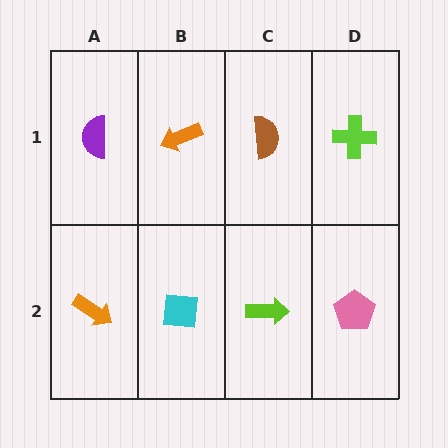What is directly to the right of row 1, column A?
An orange arrow.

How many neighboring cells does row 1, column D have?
2.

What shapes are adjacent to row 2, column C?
A brown semicircle (row 1, column C), a cyan square (row 2, column B), a pink pentagon (row 2, column D).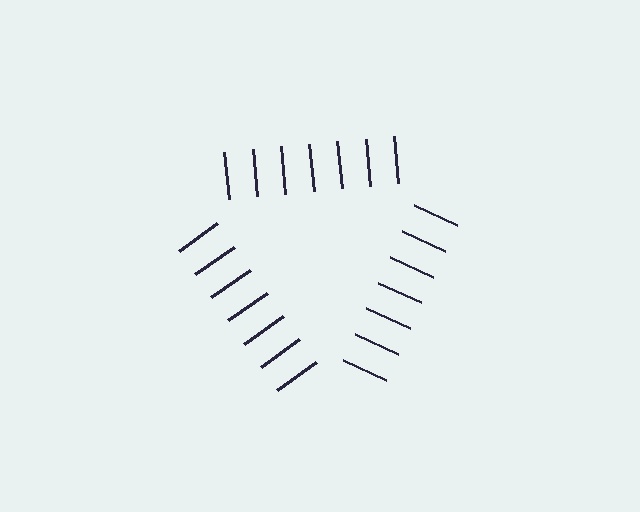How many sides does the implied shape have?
3 sides — the line-ends trace a triangle.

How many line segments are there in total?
21 — 7 along each of the 3 edges.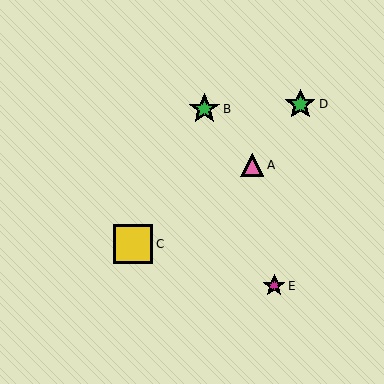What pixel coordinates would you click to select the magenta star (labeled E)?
Click at (274, 286) to select the magenta star E.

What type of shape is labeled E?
Shape E is a magenta star.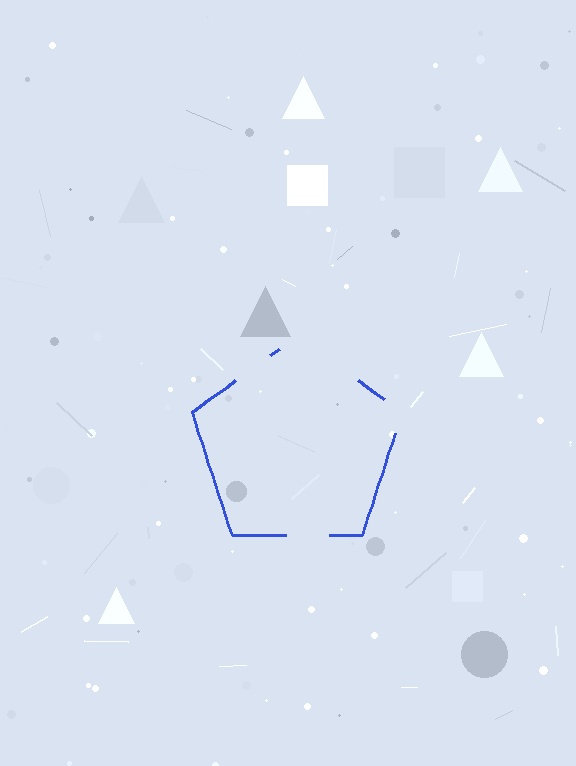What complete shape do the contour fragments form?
The contour fragments form a pentagon.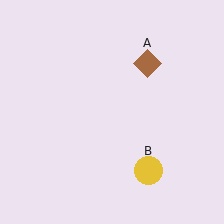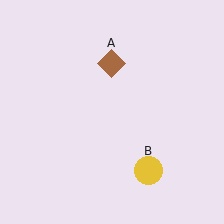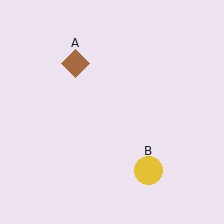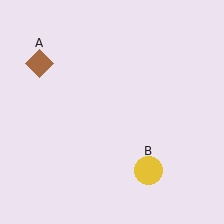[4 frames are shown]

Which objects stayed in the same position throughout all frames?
Yellow circle (object B) remained stationary.